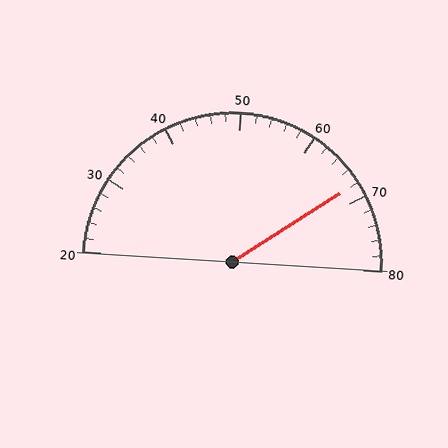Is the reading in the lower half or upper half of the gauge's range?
The reading is in the upper half of the range (20 to 80).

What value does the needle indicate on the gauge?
The needle indicates approximately 68.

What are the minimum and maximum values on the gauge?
The gauge ranges from 20 to 80.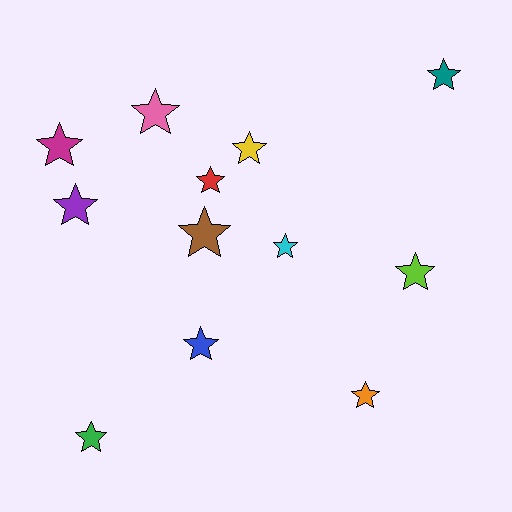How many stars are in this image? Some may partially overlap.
There are 12 stars.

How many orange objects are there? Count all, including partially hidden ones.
There is 1 orange object.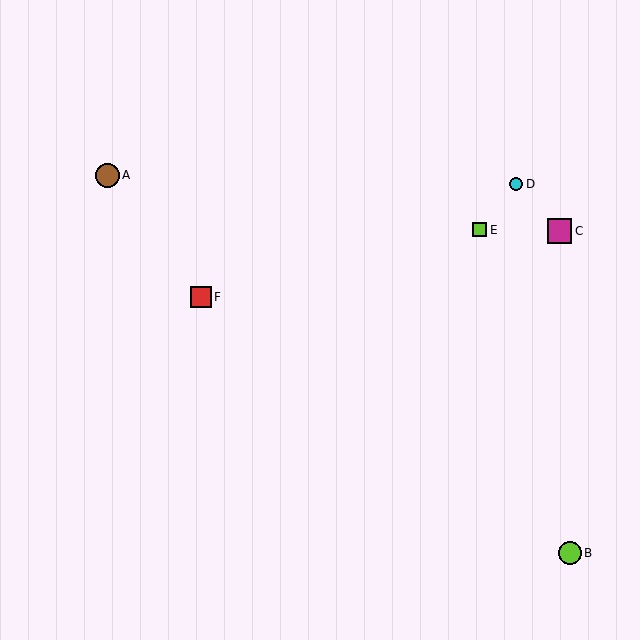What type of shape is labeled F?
Shape F is a red square.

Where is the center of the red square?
The center of the red square is at (201, 297).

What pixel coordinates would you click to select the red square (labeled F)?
Click at (201, 297) to select the red square F.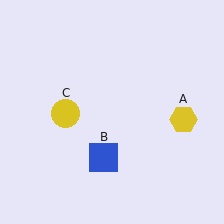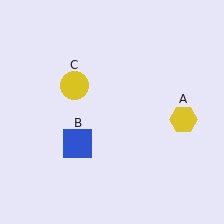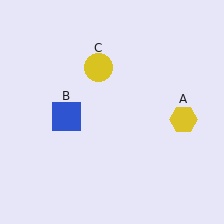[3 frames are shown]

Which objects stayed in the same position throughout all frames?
Yellow hexagon (object A) remained stationary.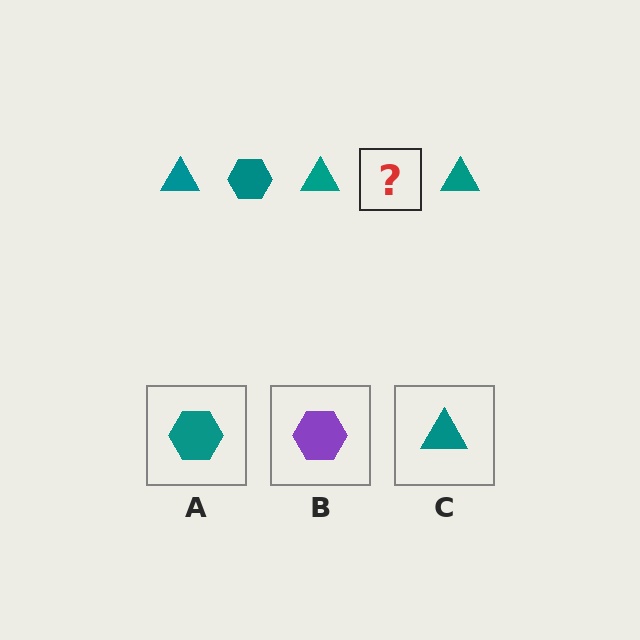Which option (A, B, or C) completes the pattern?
A.